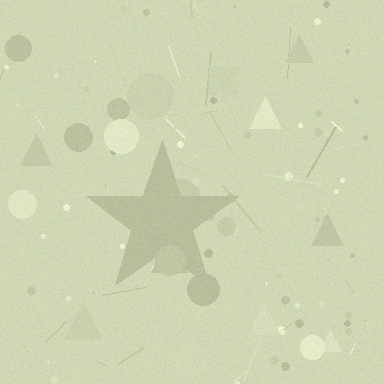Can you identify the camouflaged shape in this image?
The camouflaged shape is a star.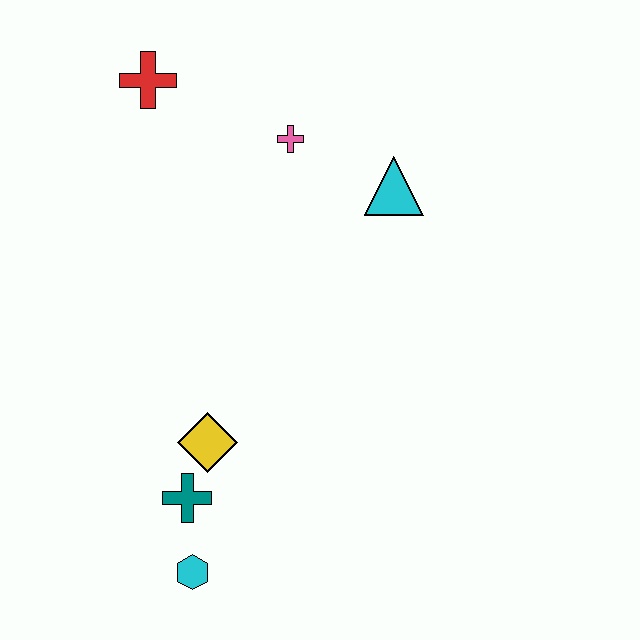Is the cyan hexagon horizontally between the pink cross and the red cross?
Yes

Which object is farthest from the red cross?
The cyan hexagon is farthest from the red cross.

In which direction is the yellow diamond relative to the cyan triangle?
The yellow diamond is below the cyan triangle.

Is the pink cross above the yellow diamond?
Yes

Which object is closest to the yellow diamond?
The teal cross is closest to the yellow diamond.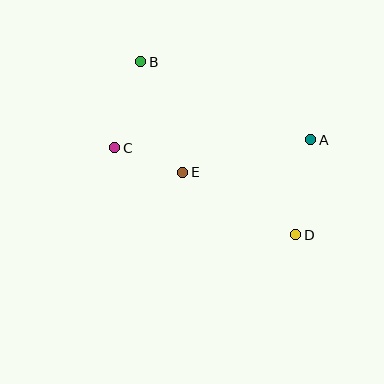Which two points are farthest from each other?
Points B and D are farthest from each other.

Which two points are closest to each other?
Points C and E are closest to each other.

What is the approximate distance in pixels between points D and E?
The distance between D and E is approximately 129 pixels.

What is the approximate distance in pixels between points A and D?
The distance between A and D is approximately 96 pixels.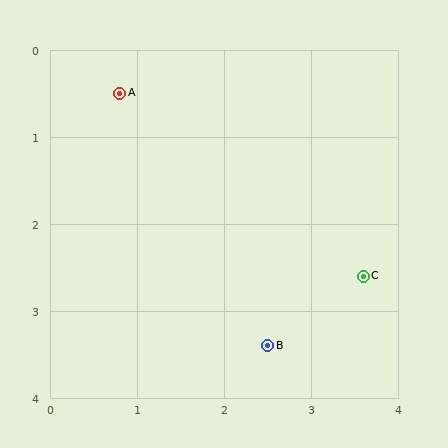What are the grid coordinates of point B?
Point B is at approximately (2.5, 3.4).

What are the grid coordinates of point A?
Point A is at approximately (0.8, 0.5).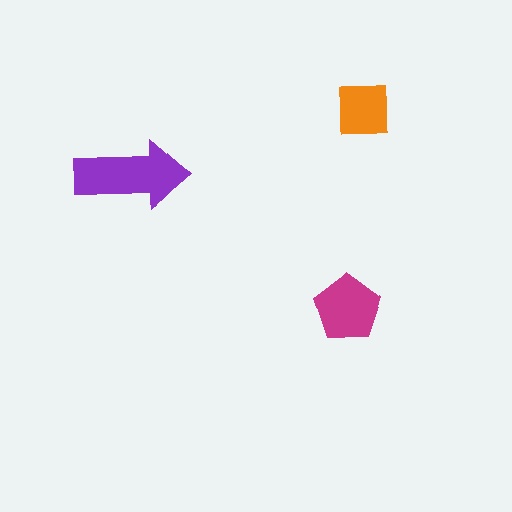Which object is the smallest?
The orange square.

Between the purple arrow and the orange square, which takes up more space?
The purple arrow.